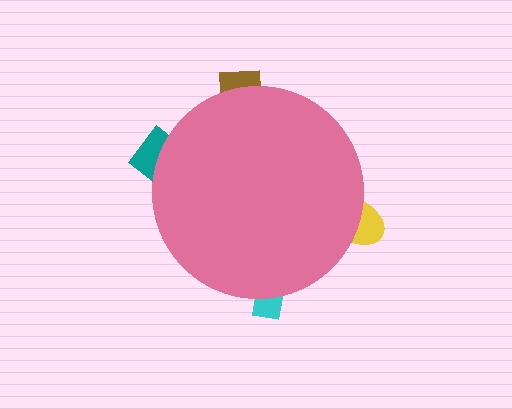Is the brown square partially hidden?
Yes, the brown square is partially hidden behind the pink circle.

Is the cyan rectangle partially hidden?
Yes, the cyan rectangle is partially hidden behind the pink circle.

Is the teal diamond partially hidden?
Yes, the teal diamond is partially hidden behind the pink circle.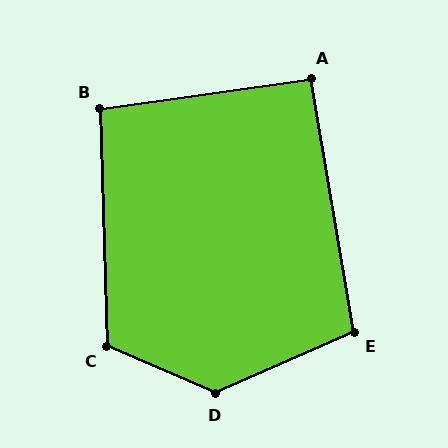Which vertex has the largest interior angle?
D, at approximately 133 degrees.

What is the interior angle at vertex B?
Approximately 97 degrees (obtuse).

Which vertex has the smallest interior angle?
A, at approximately 92 degrees.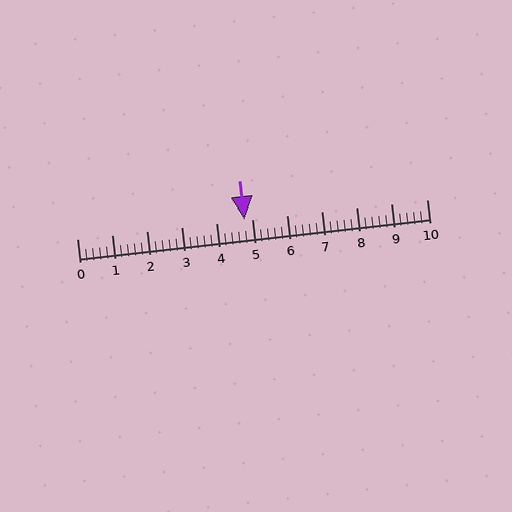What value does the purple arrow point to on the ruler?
The purple arrow points to approximately 4.8.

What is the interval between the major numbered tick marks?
The major tick marks are spaced 1 units apart.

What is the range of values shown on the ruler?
The ruler shows values from 0 to 10.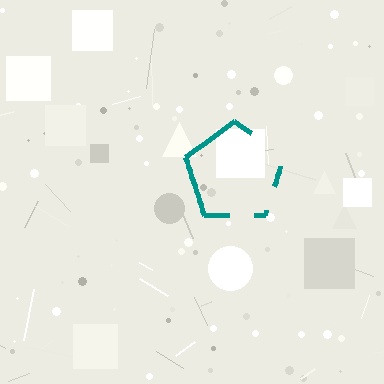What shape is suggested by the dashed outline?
The dashed outline suggests a pentagon.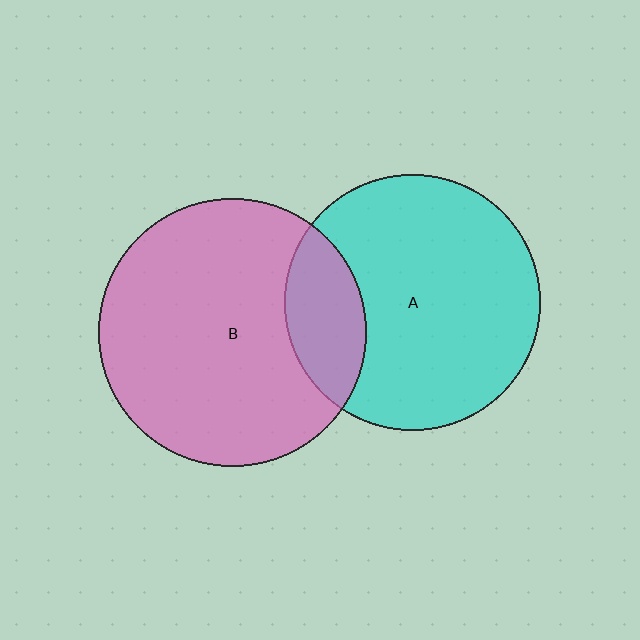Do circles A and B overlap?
Yes.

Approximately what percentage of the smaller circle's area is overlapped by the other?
Approximately 20%.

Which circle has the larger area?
Circle B (pink).